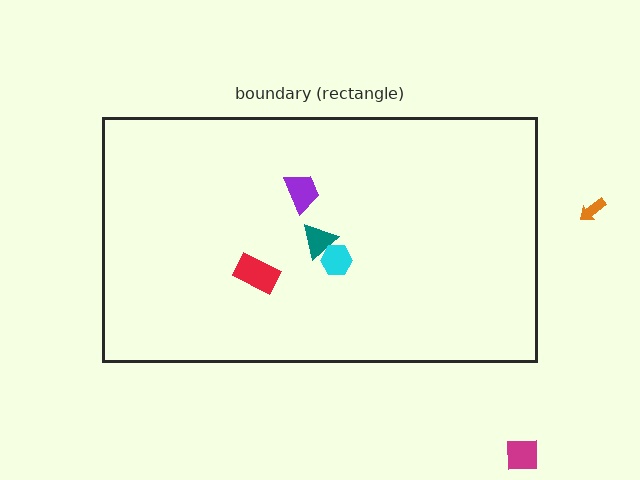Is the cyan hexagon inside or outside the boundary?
Inside.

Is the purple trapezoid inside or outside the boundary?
Inside.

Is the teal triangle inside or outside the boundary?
Inside.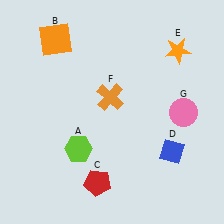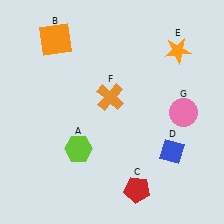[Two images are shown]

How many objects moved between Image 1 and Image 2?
1 object moved between the two images.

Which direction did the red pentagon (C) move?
The red pentagon (C) moved right.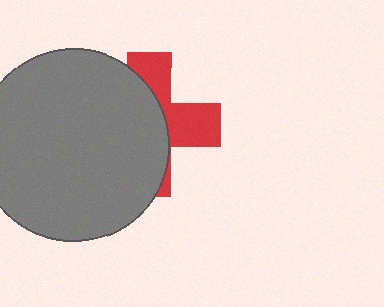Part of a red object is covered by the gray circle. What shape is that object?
It is a cross.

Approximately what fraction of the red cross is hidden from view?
Roughly 61% of the red cross is hidden behind the gray circle.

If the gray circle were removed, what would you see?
You would see the complete red cross.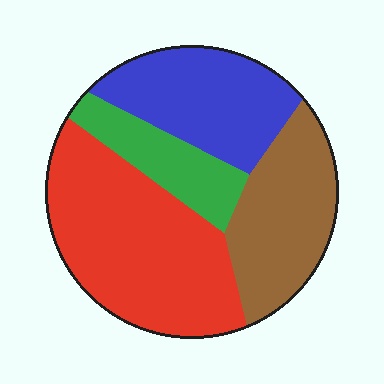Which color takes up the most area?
Red, at roughly 40%.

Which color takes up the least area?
Green, at roughly 15%.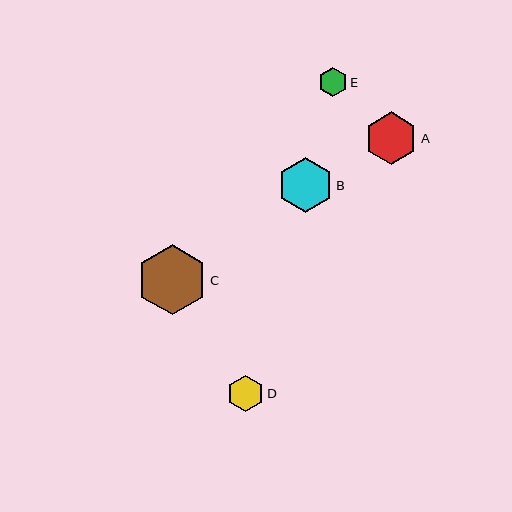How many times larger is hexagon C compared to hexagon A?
Hexagon C is approximately 1.3 times the size of hexagon A.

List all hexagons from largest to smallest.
From largest to smallest: C, B, A, D, E.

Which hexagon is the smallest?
Hexagon E is the smallest with a size of approximately 29 pixels.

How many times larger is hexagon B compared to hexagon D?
Hexagon B is approximately 1.5 times the size of hexagon D.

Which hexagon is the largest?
Hexagon C is the largest with a size of approximately 70 pixels.